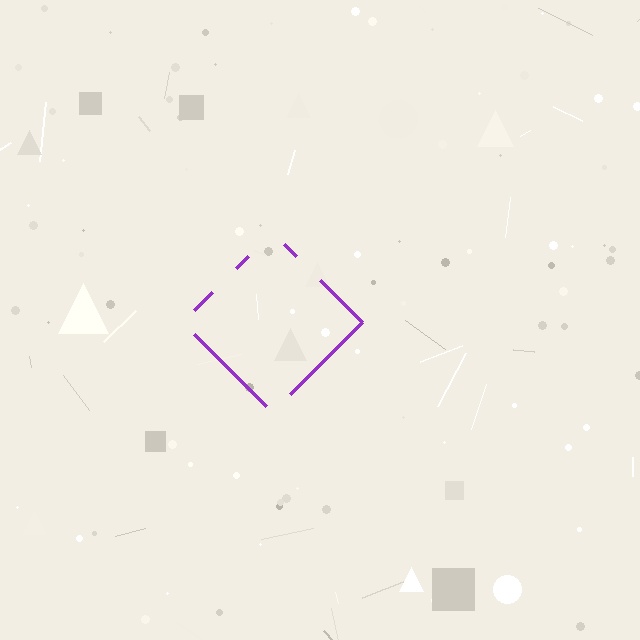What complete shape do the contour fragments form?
The contour fragments form a diamond.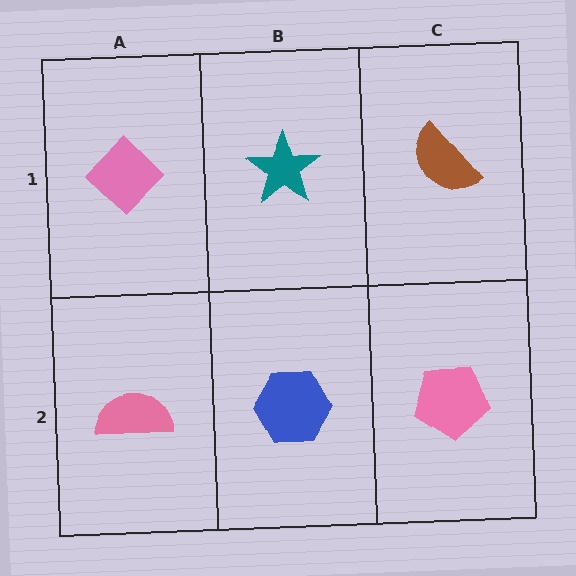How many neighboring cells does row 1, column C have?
2.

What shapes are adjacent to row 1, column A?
A pink semicircle (row 2, column A), a teal star (row 1, column B).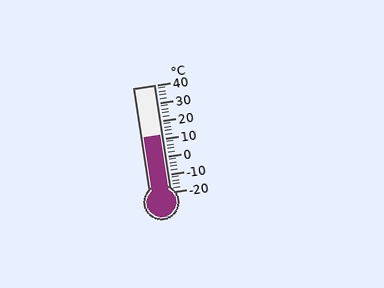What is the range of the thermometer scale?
The thermometer scale ranges from -20°C to 40°C.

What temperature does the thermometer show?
The thermometer shows approximately 12°C.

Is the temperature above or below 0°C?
The temperature is above 0°C.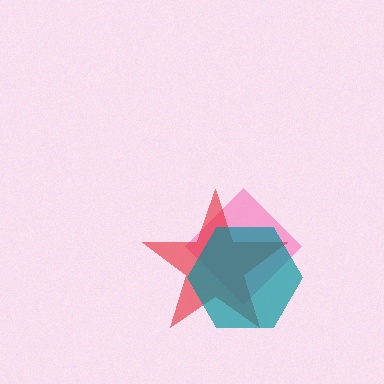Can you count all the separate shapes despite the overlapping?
Yes, there are 3 separate shapes.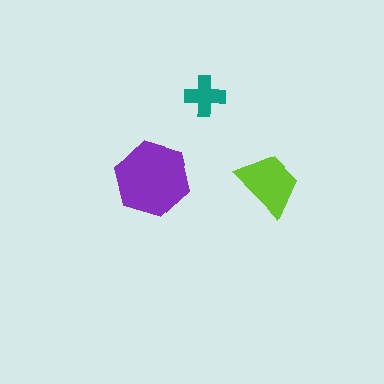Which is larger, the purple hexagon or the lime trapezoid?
The purple hexagon.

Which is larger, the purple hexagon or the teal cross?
The purple hexagon.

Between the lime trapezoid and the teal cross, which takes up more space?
The lime trapezoid.